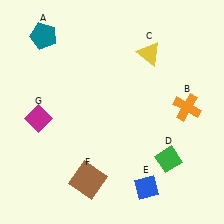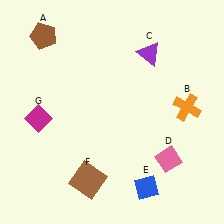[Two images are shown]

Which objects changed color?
A changed from teal to brown. C changed from yellow to purple. D changed from green to pink.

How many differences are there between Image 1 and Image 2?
There are 3 differences between the two images.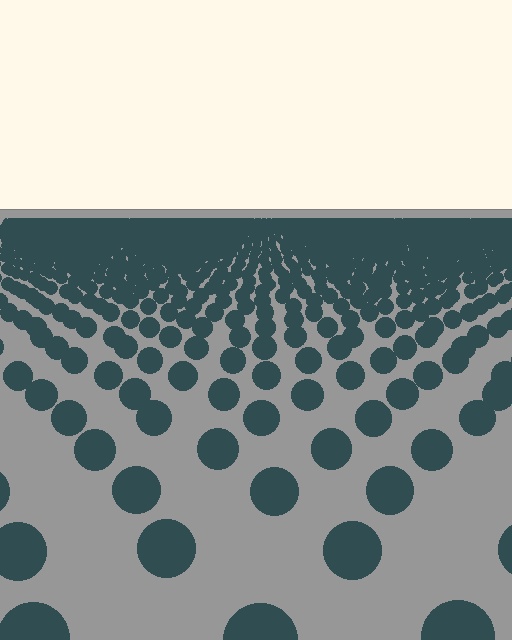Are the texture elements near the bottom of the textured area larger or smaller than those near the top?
Larger. Near the bottom, elements are closer to the viewer and appear at a bigger on-screen size.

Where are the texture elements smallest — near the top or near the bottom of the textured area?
Near the top.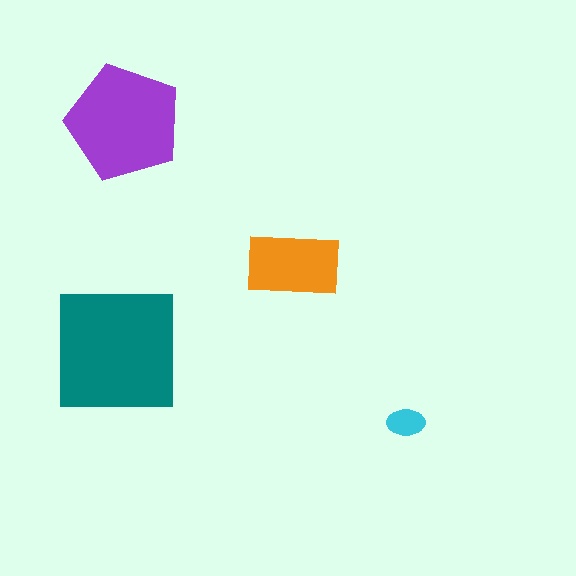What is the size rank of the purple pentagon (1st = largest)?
2nd.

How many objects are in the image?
There are 4 objects in the image.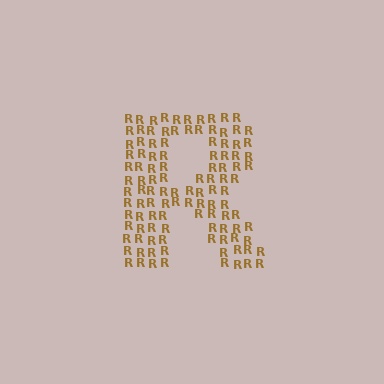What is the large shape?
The large shape is the letter R.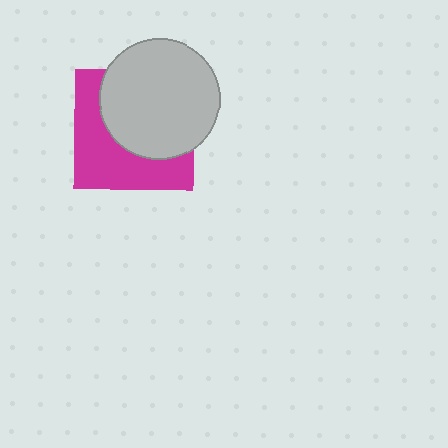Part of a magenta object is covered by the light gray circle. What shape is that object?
It is a square.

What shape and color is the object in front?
The object in front is a light gray circle.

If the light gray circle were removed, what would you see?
You would see the complete magenta square.